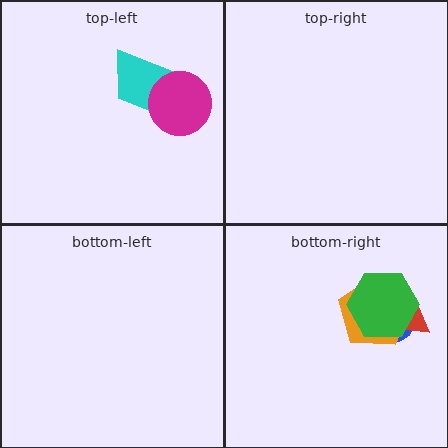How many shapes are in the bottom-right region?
4.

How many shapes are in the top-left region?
2.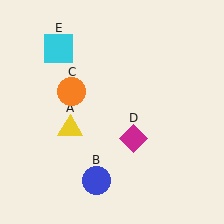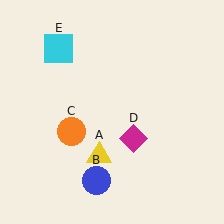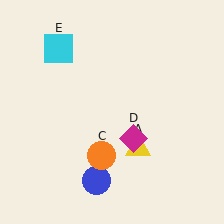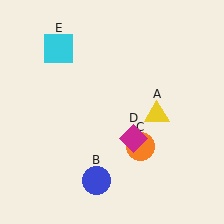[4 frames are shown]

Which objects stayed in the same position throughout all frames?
Blue circle (object B) and magenta diamond (object D) and cyan square (object E) remained stationary.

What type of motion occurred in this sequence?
The yellow triangle (object A), orange circle (object C) rotated counterclockwise around the center of the scene.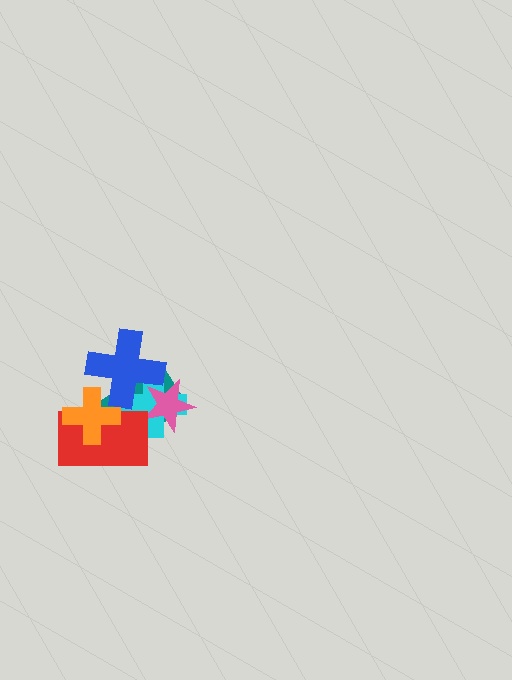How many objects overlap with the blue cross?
5 objects overlap with the blue cross.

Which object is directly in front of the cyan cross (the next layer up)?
The pink star is directly in front of the cyan cross.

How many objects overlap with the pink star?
3 objects overlap with the pink star.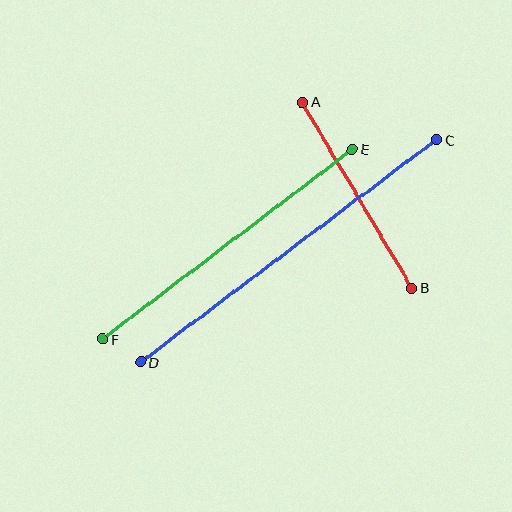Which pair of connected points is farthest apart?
Points C and D are farthest apart.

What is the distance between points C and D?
The distance is approximately 370 pixels.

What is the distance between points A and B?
The distance is approximately 216 pixels.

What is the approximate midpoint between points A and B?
The midpoint is at approximately (357, 195) pixels.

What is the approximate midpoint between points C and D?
The midpoint is at approximately (289, 251) pixels.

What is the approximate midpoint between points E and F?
The midpoint is at approximately (227, 244) pixels.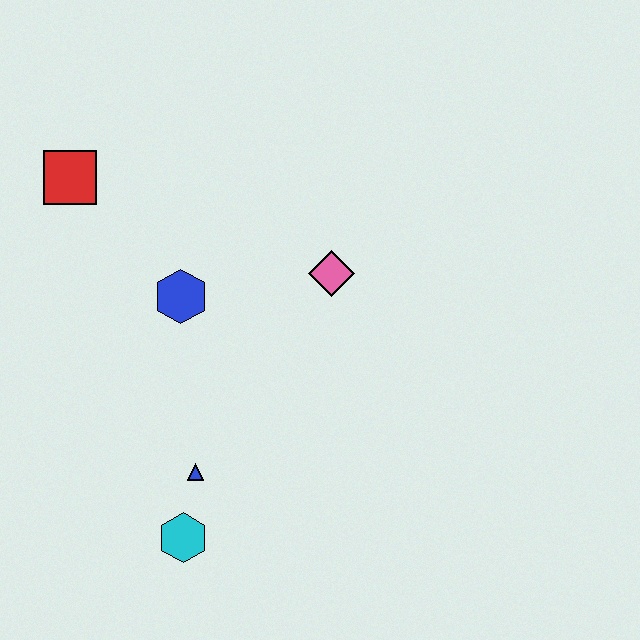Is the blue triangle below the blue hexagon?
Yes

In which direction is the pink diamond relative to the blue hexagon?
The pink diamond is to the right of the blue hexagon.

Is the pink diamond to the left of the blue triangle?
No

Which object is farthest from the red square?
The cyan hexagon is farthest from the red square.